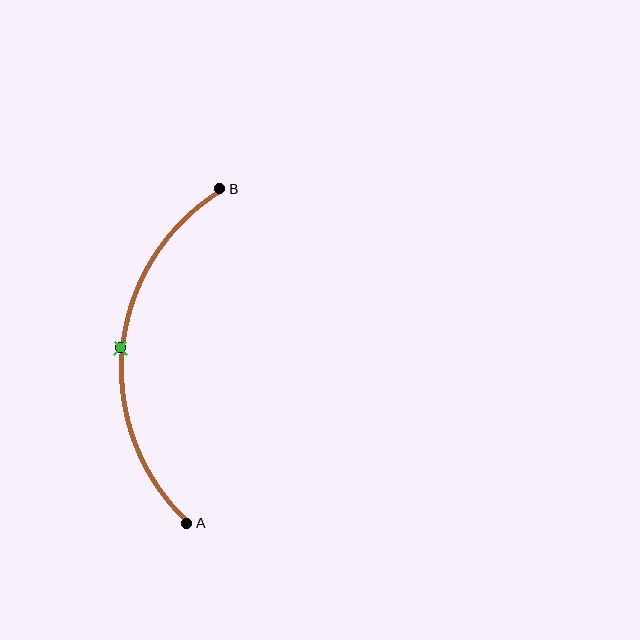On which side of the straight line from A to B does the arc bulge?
The arc bulges to the left of the straight line connecting A and B.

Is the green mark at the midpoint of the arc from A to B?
Yes. The green mark lies on the arc at equal arc-length from both A and B — it is the arc midpoint.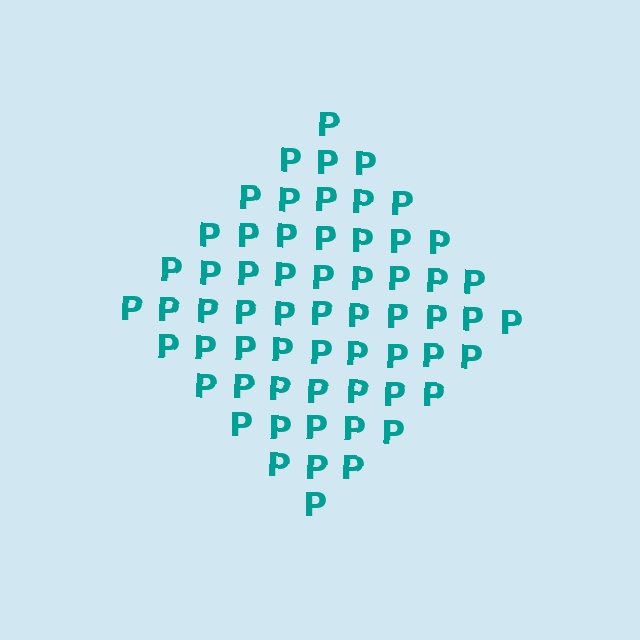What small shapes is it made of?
It is made of small letter P's.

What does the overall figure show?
The overall figure shows a diamond.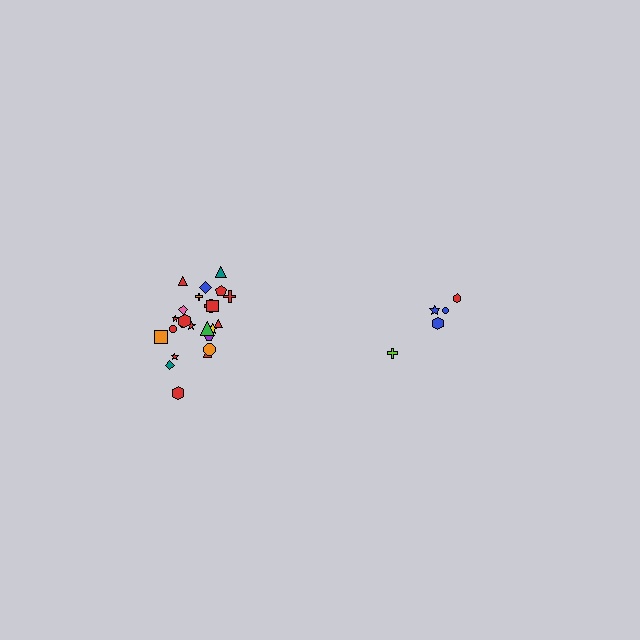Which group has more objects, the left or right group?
The left group.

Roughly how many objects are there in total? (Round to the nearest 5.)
Roughly 30 objects in total.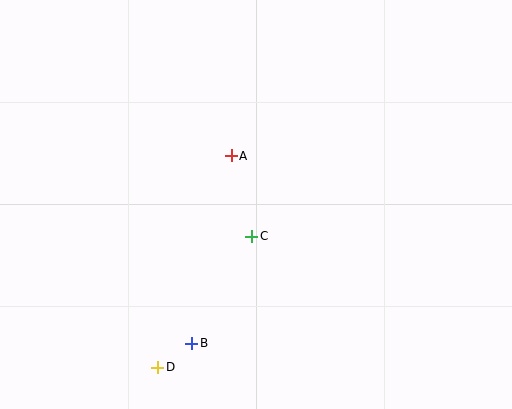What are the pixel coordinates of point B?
Point B is at (192, 343).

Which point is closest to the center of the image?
Point C at (252, 236) is closest to the center.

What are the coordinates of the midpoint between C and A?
The midpoint between C and A is at (242, 196).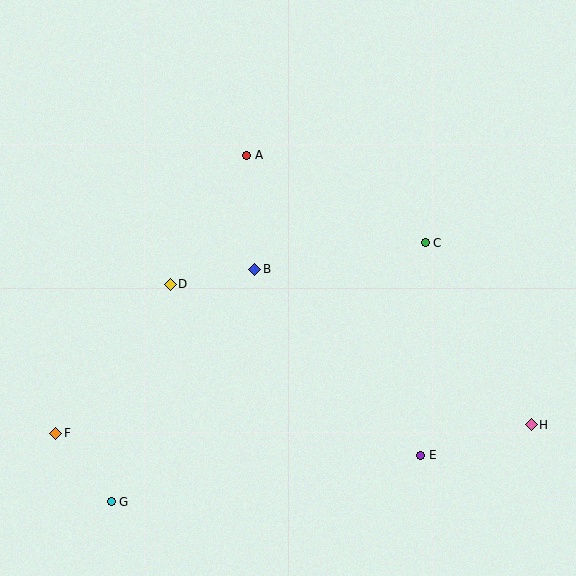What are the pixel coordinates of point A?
Point A is at (247, 155).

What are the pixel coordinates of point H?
Point H is at (531, 425).